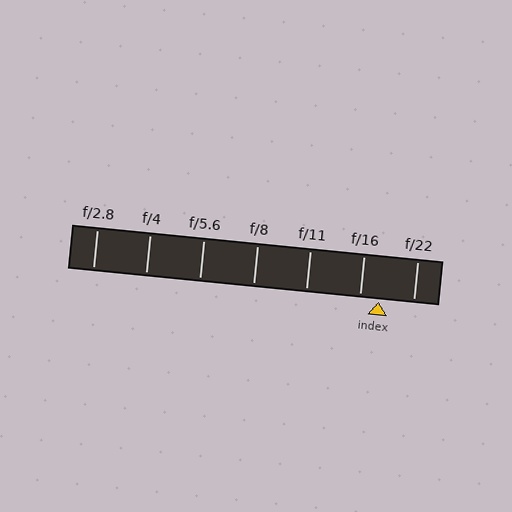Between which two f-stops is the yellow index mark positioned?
The index mark is between f/16 and f/22.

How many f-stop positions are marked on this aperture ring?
There are 7 f-stop positions marked.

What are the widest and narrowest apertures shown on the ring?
The widest aperture shown is f/2.8 and the narrowest is f/22.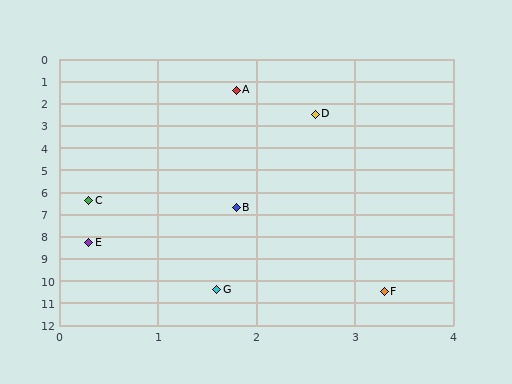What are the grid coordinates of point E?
Point E is at approximately (0.3, 8.3).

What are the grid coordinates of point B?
Point B is at approximately (1.8, 6.7).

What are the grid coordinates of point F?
Point F is at approximately (3.3, 10.5).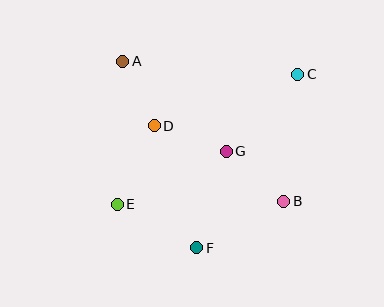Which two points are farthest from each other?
Points C and E are farthest from each other.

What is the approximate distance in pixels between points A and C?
The distance between A and C is approximately 176 pixels.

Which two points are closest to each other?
Points A and D are closest to each other.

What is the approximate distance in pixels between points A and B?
The distance between A and B is approximately 213 pixels.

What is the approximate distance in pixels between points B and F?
The distance between B and F is approximately 99 pixels.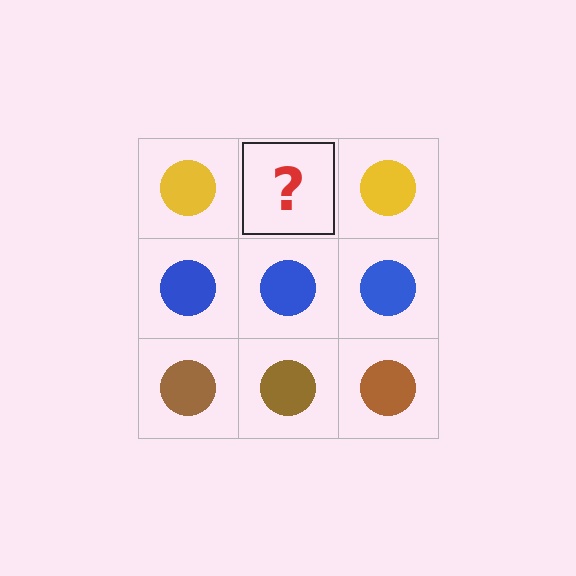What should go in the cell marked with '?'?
The missing cell should contain a yellow circle.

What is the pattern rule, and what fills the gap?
The rule is that each row has a consistent color. The gap should be filled with a yellow circle.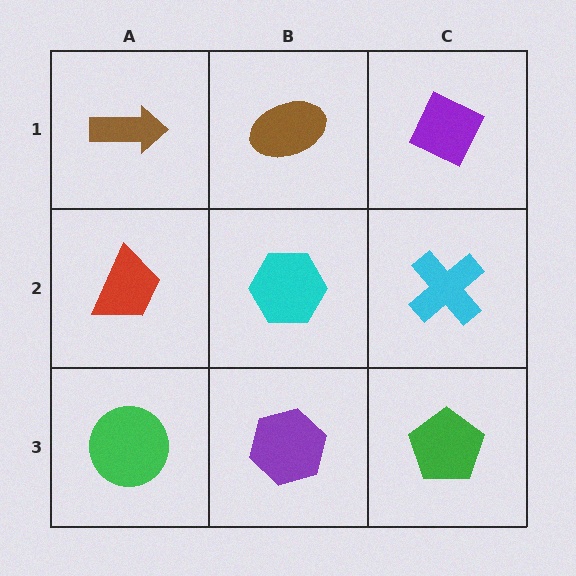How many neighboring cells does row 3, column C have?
2.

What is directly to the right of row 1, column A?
A brown ellipse.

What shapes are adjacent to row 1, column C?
A cyan cross (row 2, column C), a brown ellipse (row 1, column B).